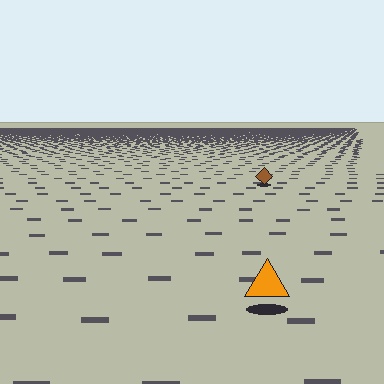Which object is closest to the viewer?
The orange triangle is closest. The texture marks near it are larger and more spread out.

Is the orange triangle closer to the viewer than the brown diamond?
Yes. The orange triangle is closer — you can tell from the texture gradient: the ground texture is coarser near it.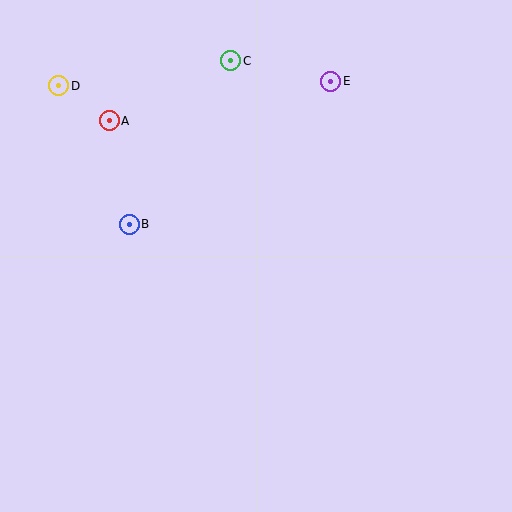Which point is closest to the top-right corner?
Point E is closest to the top-right corner.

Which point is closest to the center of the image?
Point B at (129, 224) is closest to the center.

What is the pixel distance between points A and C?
The distance between A and C is 136 pixels.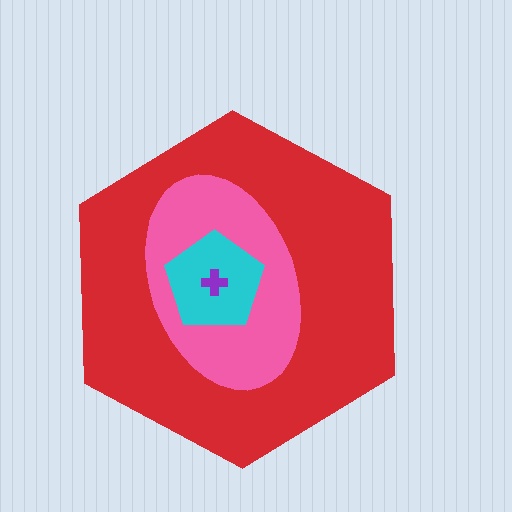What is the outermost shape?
The red hexagon.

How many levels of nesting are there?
4.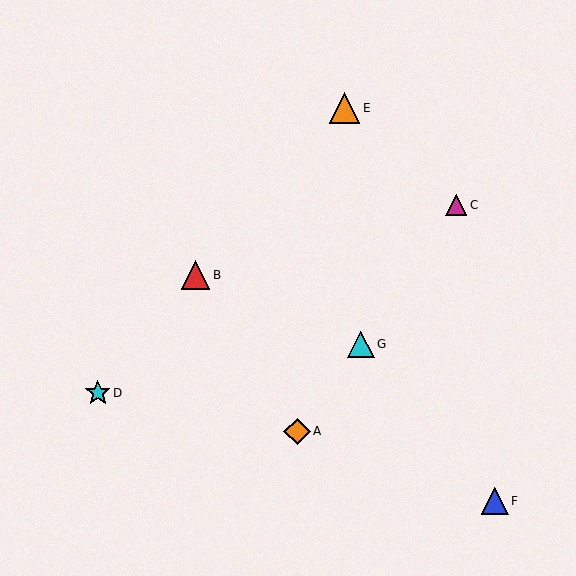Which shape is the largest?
The orange triangle (labeled E) is the largest.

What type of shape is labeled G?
Shape G is a cyan triangle.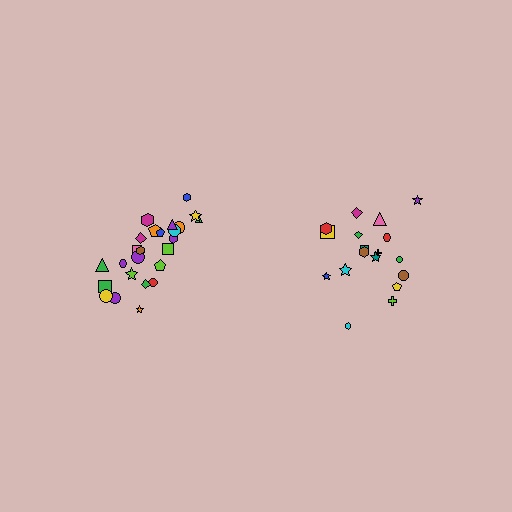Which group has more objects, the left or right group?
The left group.